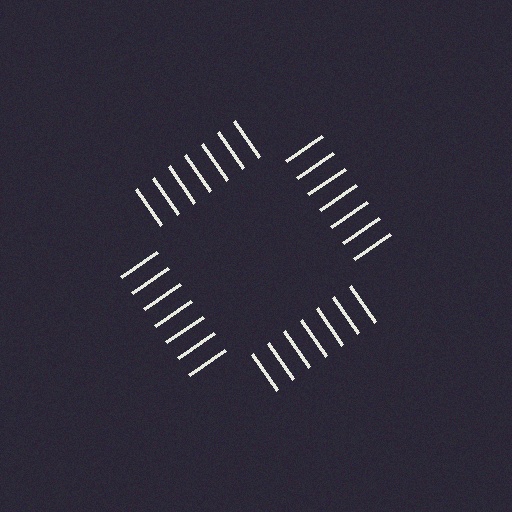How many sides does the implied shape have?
4 sides — the line-ends trace a square.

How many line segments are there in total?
28 — 7 along each of the 4 edges.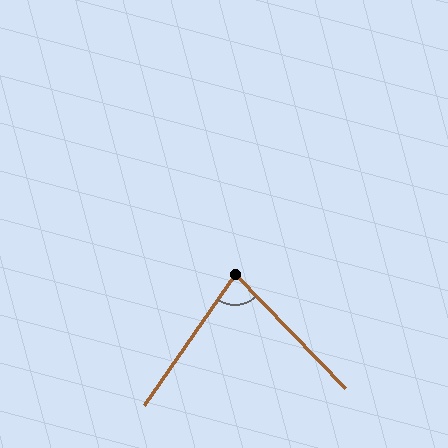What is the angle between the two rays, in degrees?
Approximately 79 degrees.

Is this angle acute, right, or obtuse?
It is acute.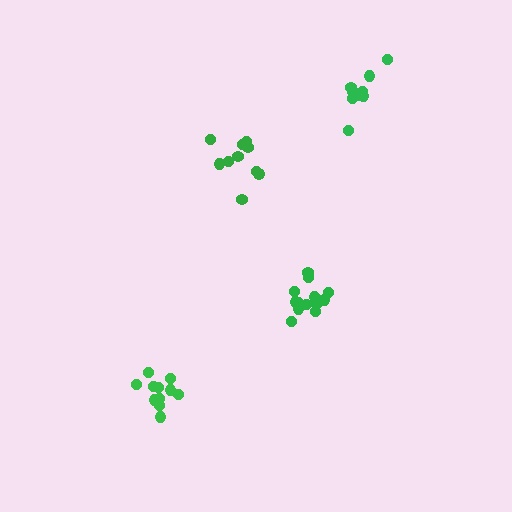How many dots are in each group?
Group 1: 11 dots, Group 2: 14 dots, Group 3: 10 dots, Group 4: 12 dots (47 total).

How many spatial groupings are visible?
There are 4 spatial groupings.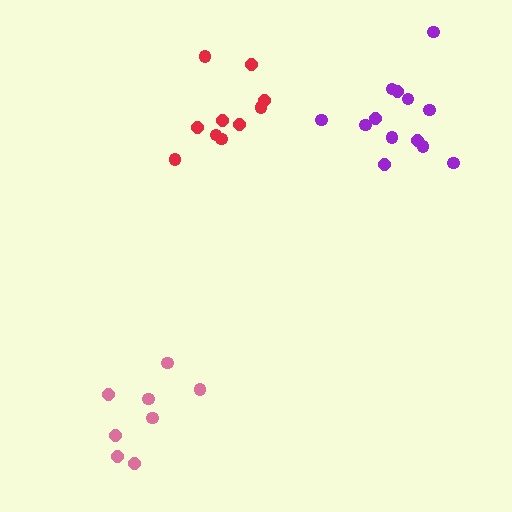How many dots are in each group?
Group 1: 8 dots, Group 2: 10 dots, Group 3: 13 dots (31 total).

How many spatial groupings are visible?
There are 3 spatial groupings.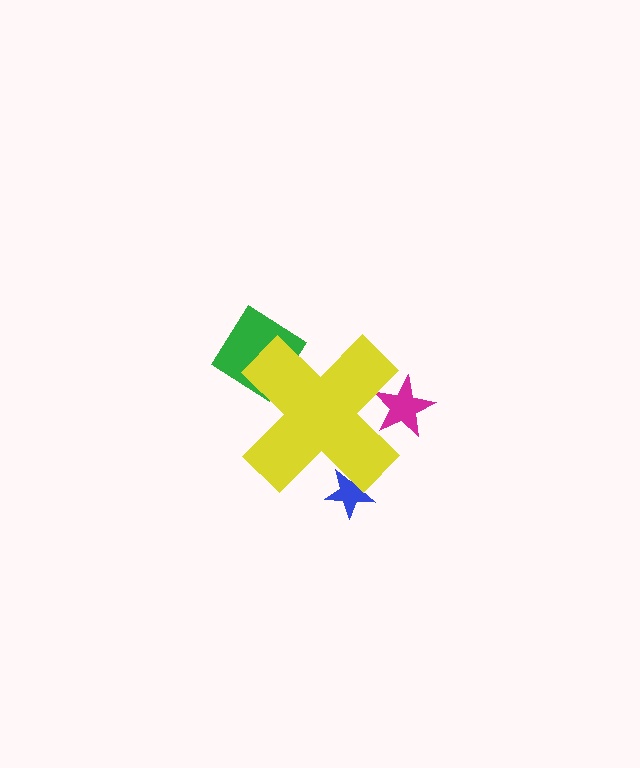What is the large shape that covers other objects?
A yellow cross.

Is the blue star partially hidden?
Yes, the blue star is partially hidden behind the yellow cross.